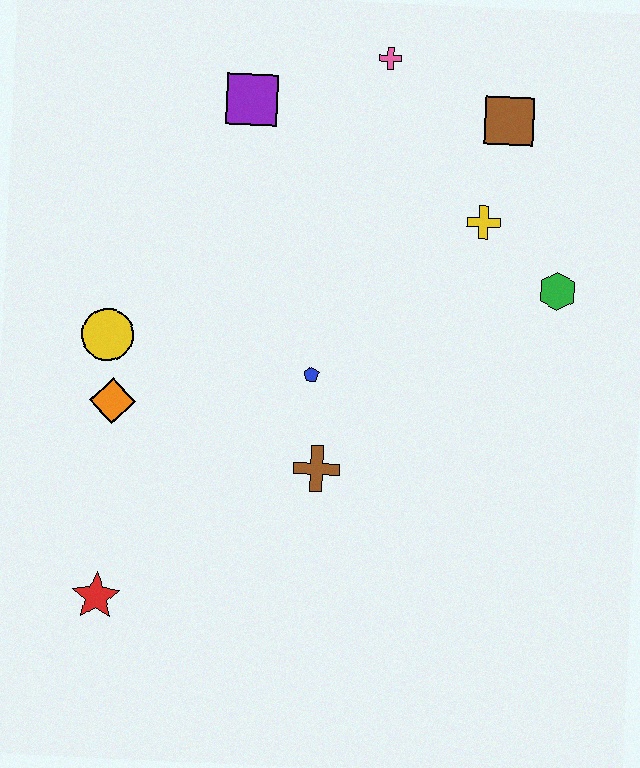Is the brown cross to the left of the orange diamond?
No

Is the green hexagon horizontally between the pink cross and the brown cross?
No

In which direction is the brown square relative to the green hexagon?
The brown square is above the green hexagon.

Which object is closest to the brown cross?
The blue pentagon is closest to the brown cross.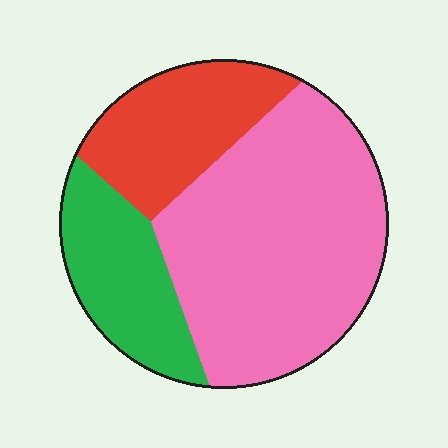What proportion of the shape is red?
Red covers roughly 25% of the shape.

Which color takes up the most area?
Pink, at roughly 55%.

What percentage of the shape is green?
Green covers 21% of the shape.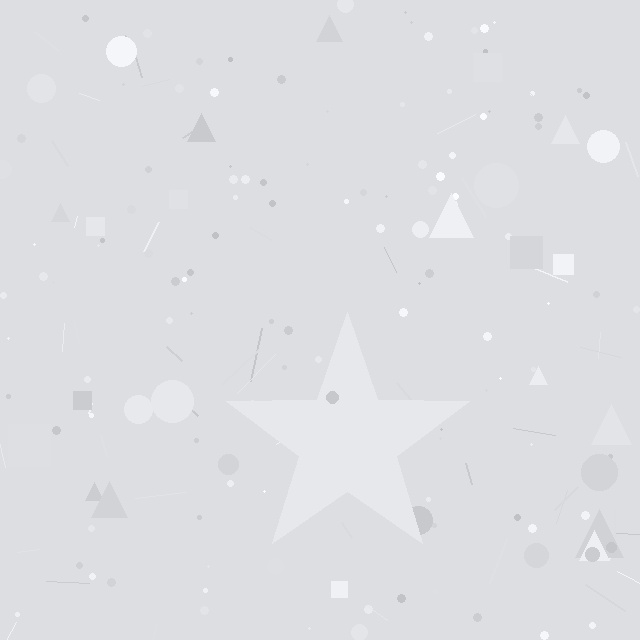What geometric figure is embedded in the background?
A star is embedded in the background.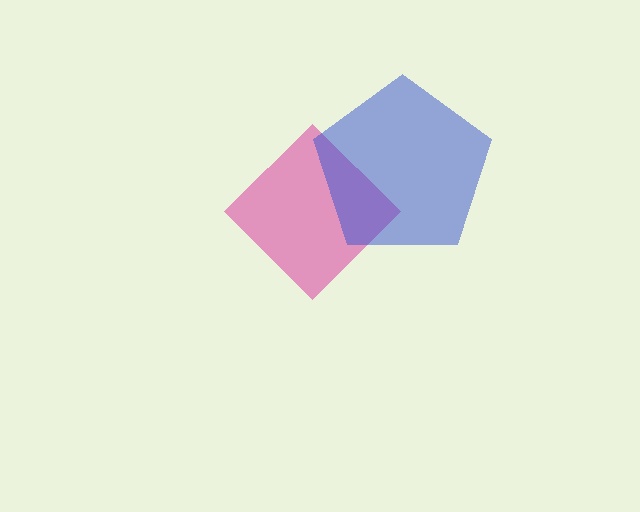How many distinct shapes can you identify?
There are 2 distinct shapes: a pink diamond, a blue pentagon.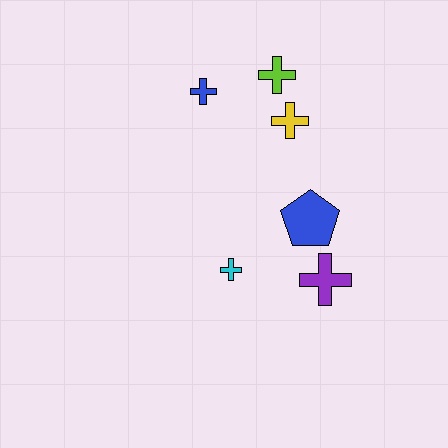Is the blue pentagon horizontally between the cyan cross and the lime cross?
No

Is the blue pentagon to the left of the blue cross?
No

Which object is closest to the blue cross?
The lime cross is closest to the blue cross.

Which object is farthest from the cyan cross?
The lime cross is farthest from the cyan cross.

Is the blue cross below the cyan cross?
No